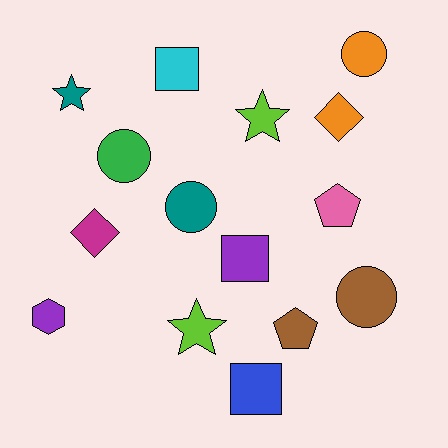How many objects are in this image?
There are 15 objects.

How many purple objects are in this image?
There are 2 purple objects.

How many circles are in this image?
There are 4 circles.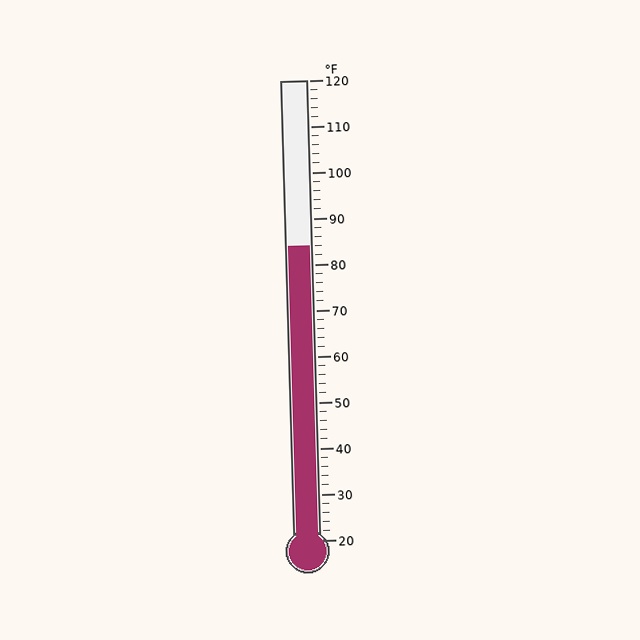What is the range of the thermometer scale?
The thermometer scale ranges from 20°F to 120°F.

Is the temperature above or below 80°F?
The temperature is above 80°F.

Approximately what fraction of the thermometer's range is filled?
The thermometer is filled to approximately 65% of its range.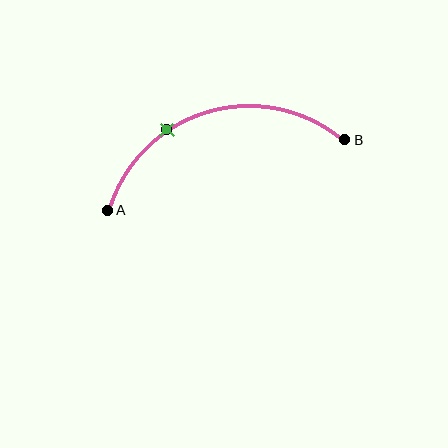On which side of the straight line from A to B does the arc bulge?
The arc bulges above the straight line connecting A and B.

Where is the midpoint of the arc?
The arc midpoint is the point on the curve farthest from the straight line joining A and B. It sits above that line.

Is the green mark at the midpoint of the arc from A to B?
No. The green mark lies on the arc but is closer to endpoint A. The arc midpoint would be at the point on the curve equidistant along the arc from both A and B.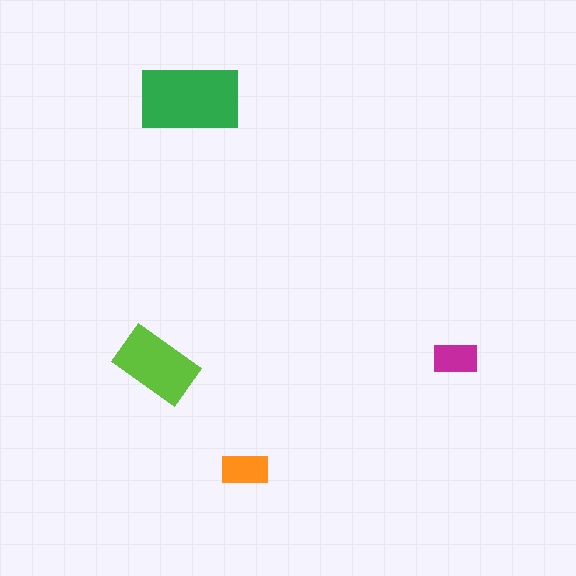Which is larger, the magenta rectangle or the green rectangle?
The green one.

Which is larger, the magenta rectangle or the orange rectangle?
The orange one.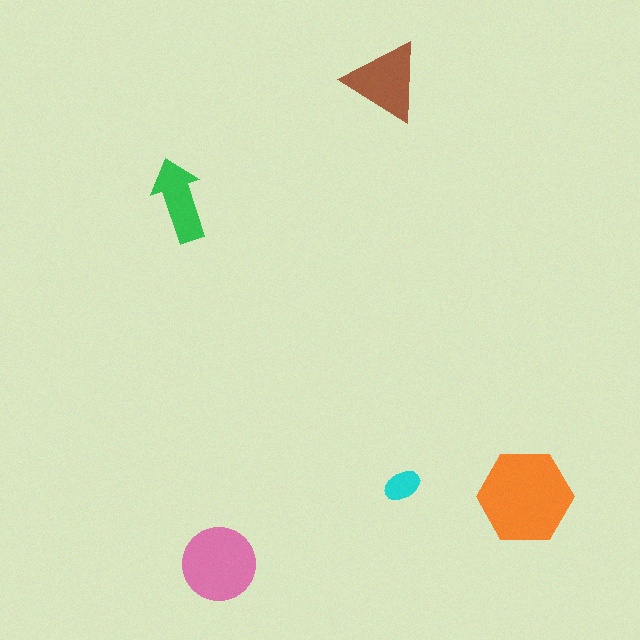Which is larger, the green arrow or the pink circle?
The pink circle.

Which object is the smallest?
The cyan ellipse.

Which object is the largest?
The orange hexagon.